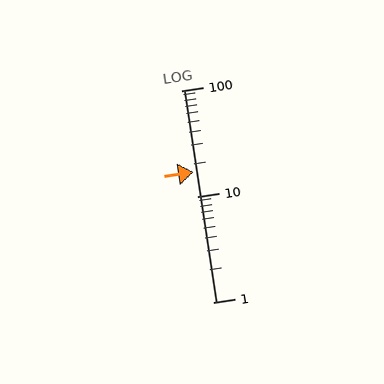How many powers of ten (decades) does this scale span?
The scale spans 2 decades, from 1 to 100.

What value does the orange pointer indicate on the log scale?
The pointer indicates approximately 17.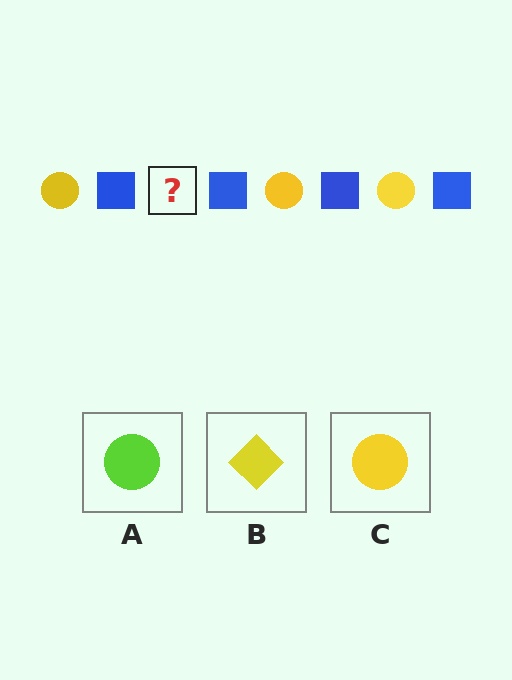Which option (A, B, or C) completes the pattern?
C.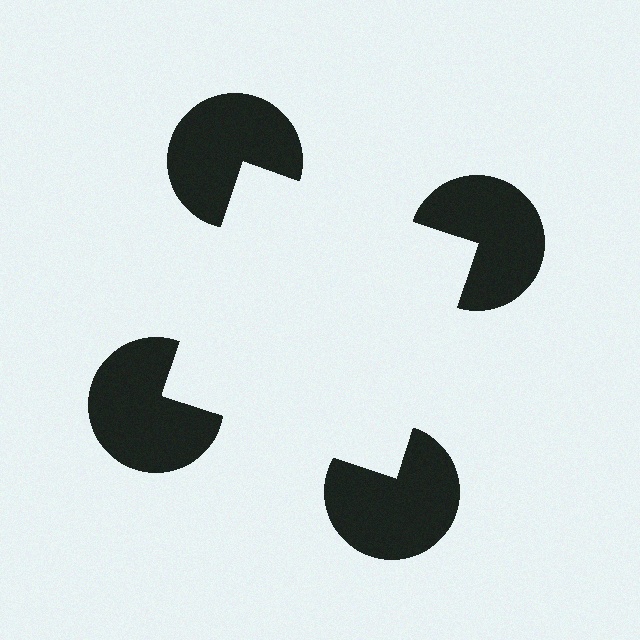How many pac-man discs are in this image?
There are 4 — one at each vertex of the illusory square.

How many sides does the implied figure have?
4 sides.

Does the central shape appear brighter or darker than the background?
It typically appears slightly brighter than the background, even though no actual brightness change is drawn.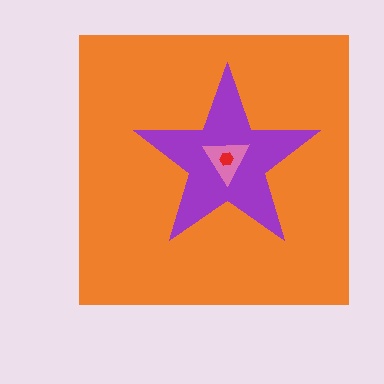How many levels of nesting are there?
4.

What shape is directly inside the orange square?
The purple star.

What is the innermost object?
The red hexagon.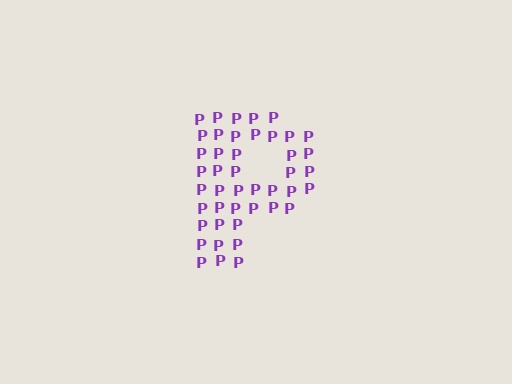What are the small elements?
The small elements are letter P's.